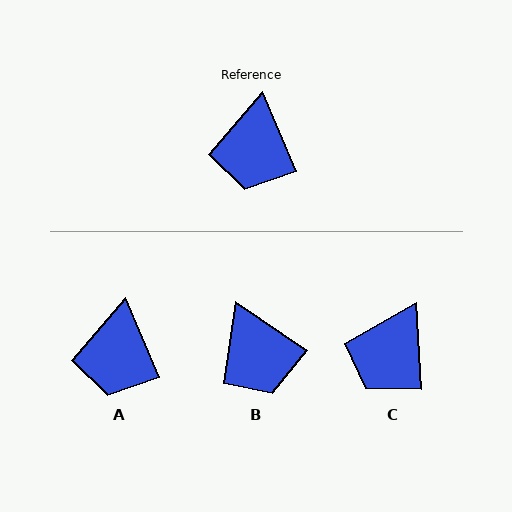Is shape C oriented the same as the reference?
No, it is off by about 20 degrees.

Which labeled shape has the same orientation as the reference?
A.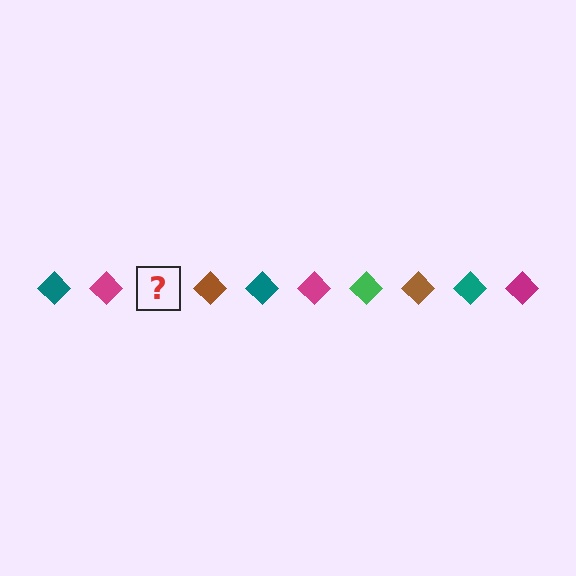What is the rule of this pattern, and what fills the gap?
The rule is that the pattern cycles through teal, magenta, green, brown diamonds. The gap should be filled with a green diamond.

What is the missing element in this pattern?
The missing element is a green diamond.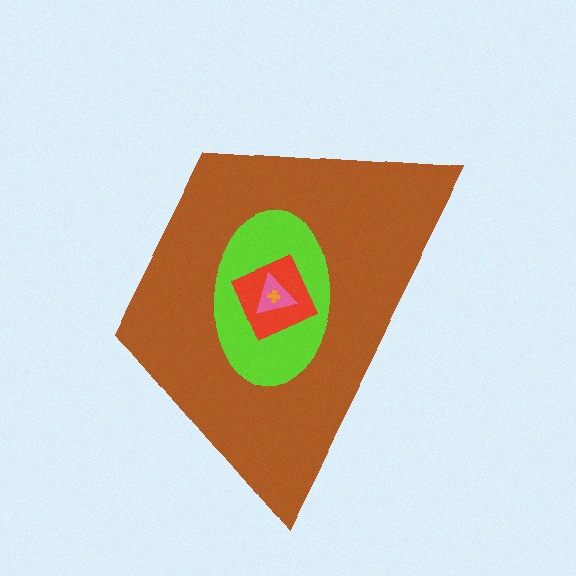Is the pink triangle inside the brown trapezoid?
Yes.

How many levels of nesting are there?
5.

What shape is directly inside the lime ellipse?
The red diamond.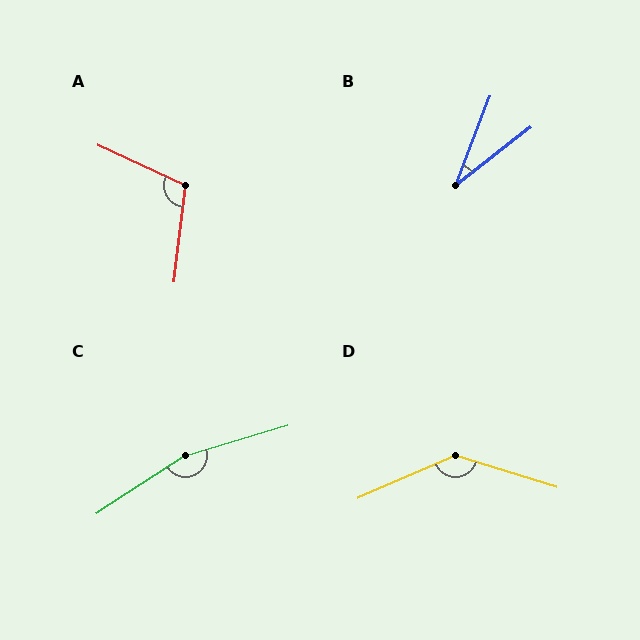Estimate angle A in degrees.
Approximately 108 degrees.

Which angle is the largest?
C, at approximately 163 degrees.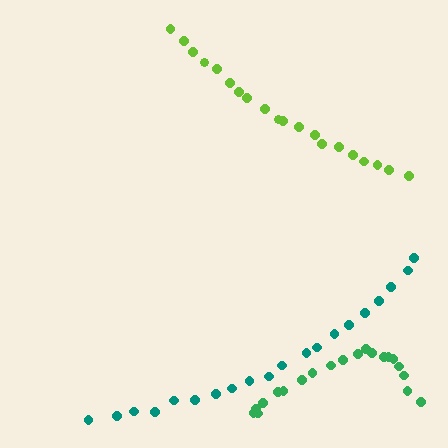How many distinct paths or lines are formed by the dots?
There are 3 distinct paths.